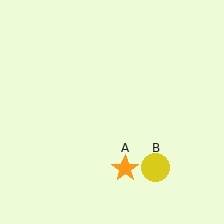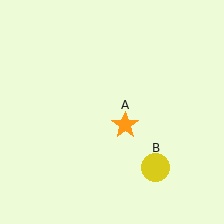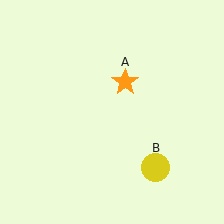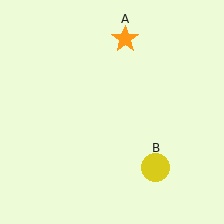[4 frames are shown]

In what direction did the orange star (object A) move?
The orange star (object A) moved up.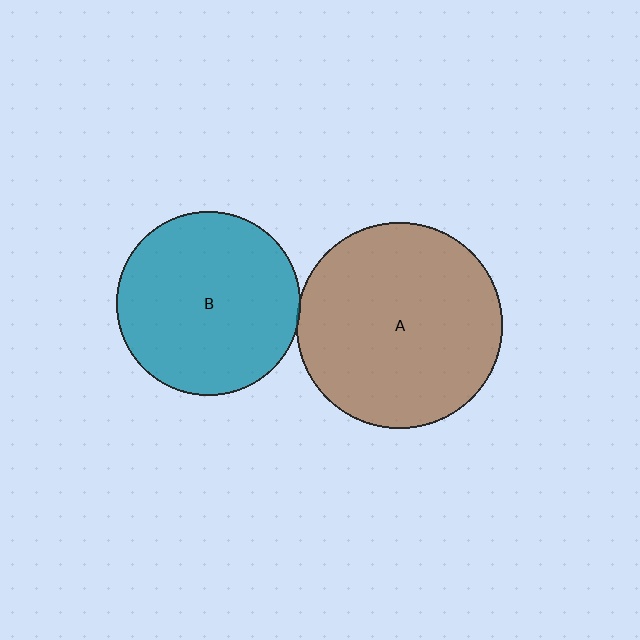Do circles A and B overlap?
Yes.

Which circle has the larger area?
Circle A (brown).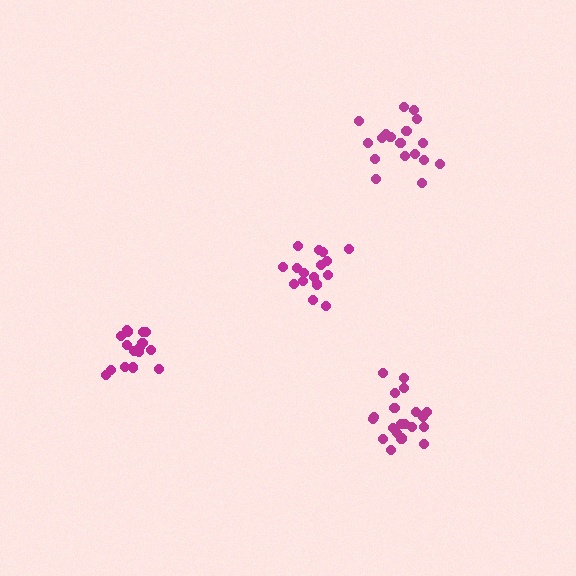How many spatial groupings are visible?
There are 4 spatial groupings.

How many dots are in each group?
Group 1: 16 dots, Group 2: 21 dots, Group 3: 19 dots, Group 4: 16 dots (72 total).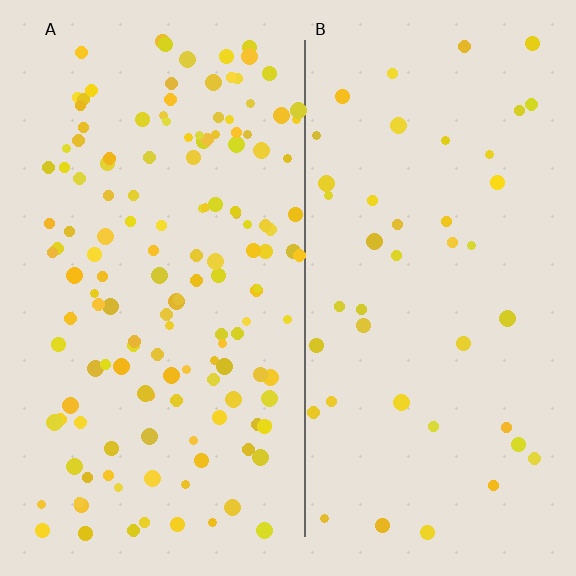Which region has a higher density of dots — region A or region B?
A (the left).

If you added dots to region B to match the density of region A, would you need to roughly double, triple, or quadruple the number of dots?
Approximately triple.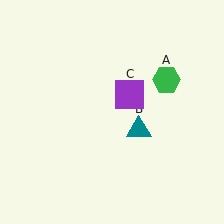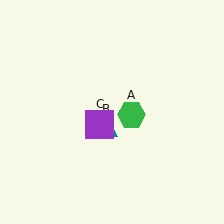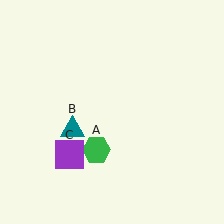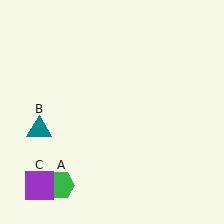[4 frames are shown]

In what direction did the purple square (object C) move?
The purple square (object C) moved down and to the left.